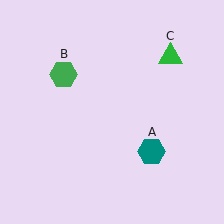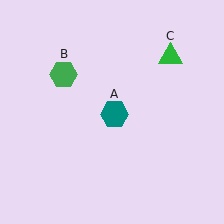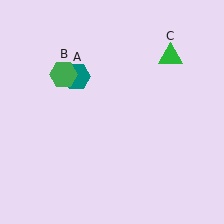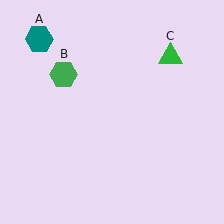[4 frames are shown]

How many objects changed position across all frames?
1 object changed position: teal hexagon (object A).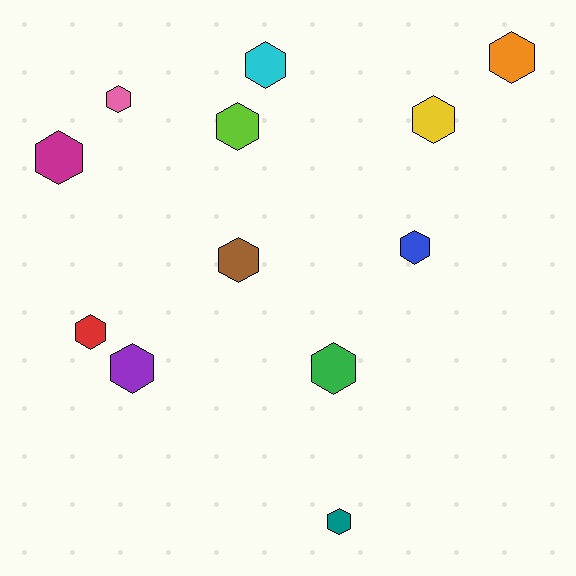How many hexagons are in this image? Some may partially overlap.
There are 12 hexagons.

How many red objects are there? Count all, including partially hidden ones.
There is 1 red object.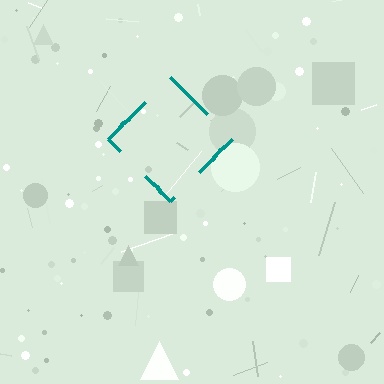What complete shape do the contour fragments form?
The contour fragments form a diamond.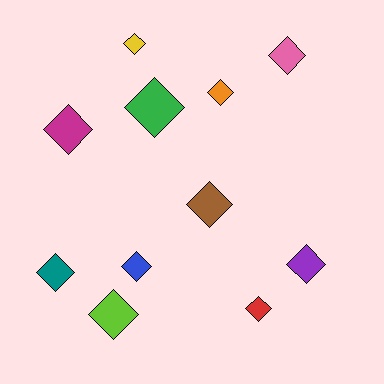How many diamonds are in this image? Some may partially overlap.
There are 11 diamonds.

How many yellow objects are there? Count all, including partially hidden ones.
There is 1 yellow object.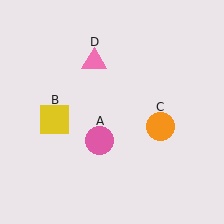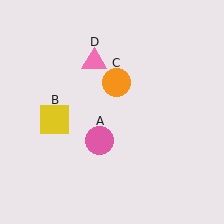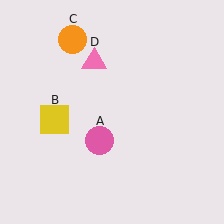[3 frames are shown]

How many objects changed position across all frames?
1 object changed position: orange circle (object C).